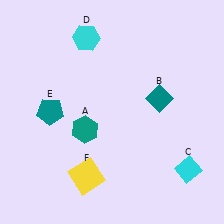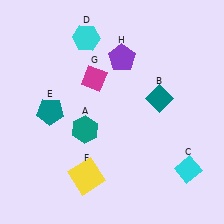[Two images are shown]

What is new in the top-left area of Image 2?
A magenta diamond (G) was added in the top-left area of Image 2.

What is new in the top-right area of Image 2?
A purple pentagon (H) was added in the top-right area of Image 2.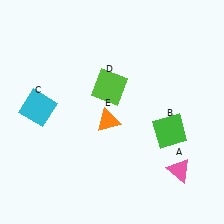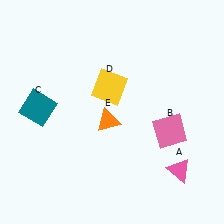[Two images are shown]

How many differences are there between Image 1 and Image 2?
There are 3 differences between the two images.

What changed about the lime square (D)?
In Image 1, D is lime. In Image 2, it changed to yellow.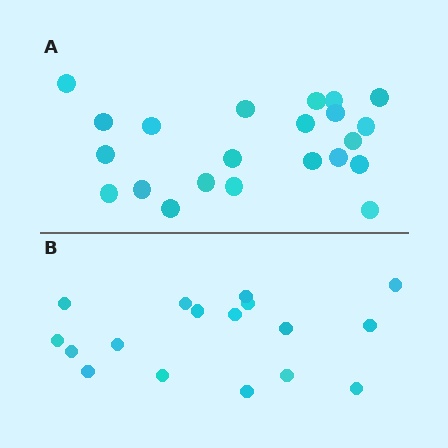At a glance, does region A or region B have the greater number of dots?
Region A (the top region) has more dots.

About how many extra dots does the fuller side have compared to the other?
Region A has about 5 more dots than region B.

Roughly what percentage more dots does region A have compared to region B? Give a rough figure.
About 30% more.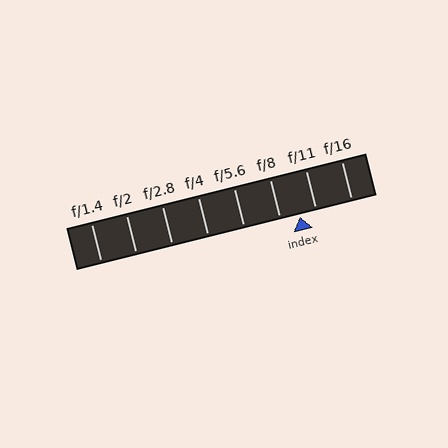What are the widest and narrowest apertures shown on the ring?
The widest aperture shown is f/1.4 and the narrowest is f/16.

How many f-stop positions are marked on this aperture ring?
There are 8 f-stop positions marked.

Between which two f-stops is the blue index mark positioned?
The index mark is between f/8 and f/11.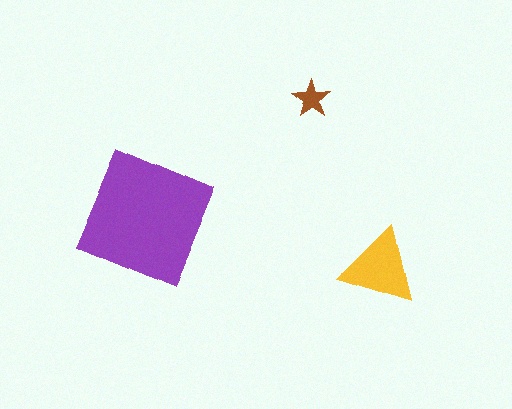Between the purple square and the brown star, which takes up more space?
The purple square.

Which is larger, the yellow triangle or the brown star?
The yellow triangle.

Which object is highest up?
The brown star is topmost.